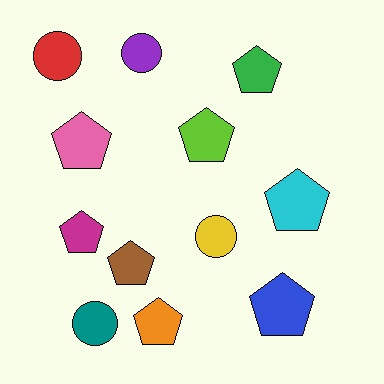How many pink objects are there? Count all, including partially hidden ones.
There is 1 pink object.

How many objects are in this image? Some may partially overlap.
There are 12 objects.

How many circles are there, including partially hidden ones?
There are 4 circles.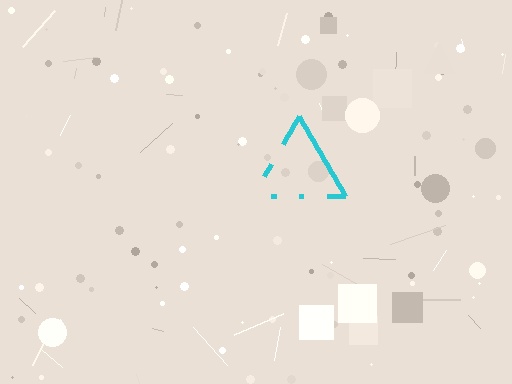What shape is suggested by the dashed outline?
The dashed outline suggests a triangle.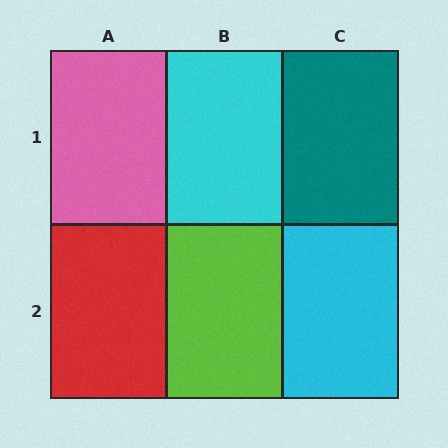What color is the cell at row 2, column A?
Red.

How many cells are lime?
1 cell is lime.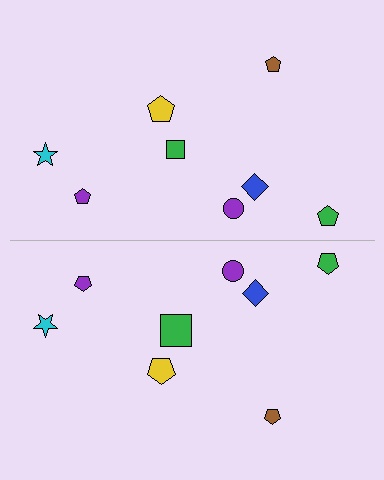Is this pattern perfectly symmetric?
No, the pattern is not perfectly symmetric. The green square on the bottom side has a different size than its mirror counterpart.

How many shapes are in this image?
There are 16 shapes in this image.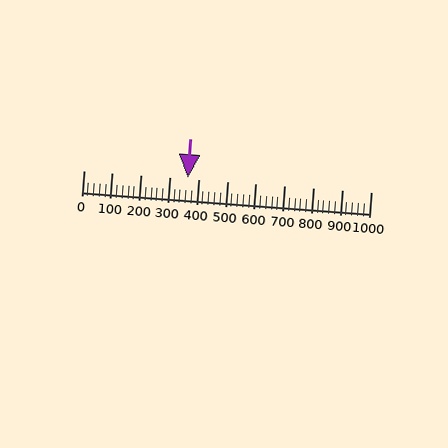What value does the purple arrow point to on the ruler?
The purple arrow points to approximately 362.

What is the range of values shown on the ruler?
The ruler shows values from 0 to 1000.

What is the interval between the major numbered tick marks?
The major tick marks are spaced 100 units apart.